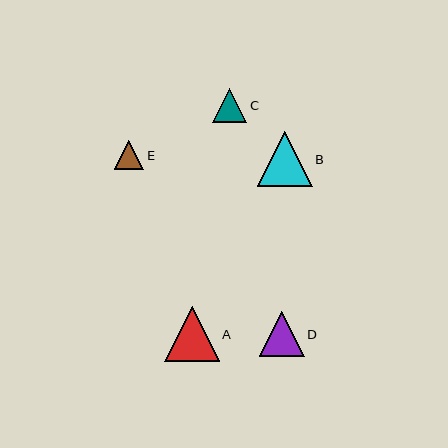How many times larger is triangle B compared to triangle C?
Triangle B is approximately 1.6 times the size of triangle C.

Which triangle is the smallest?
Triangle E is the smallest with a size of approximately 30 pixels.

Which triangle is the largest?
Triangle B is the largest with a size of approximately 55 pixels.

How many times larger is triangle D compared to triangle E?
Triangle D is approximately 1.5 times the size of triangle E.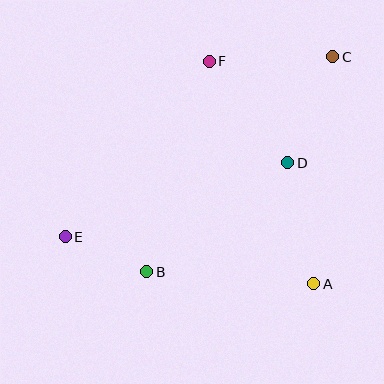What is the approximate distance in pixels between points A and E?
The distance between A and E is approximately 252 pixels.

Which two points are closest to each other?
Points B and E are closest to each other.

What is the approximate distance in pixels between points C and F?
The distance between C and F is approximately 124 pixels.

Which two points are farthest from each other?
Points C and E are farthest from each other.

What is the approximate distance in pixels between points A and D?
The distance between A and D is approximately 124 pixels.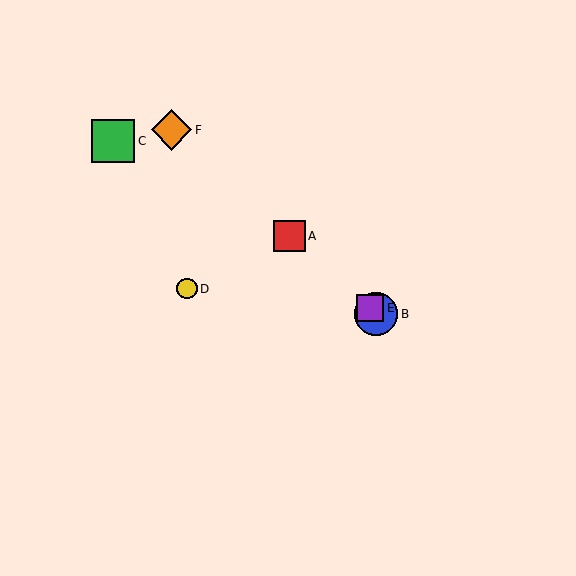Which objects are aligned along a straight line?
Objects A, B, E, F are aligned along a straight line.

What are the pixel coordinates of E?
Object E is at (370, 308).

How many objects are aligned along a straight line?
4 objects (A, B, E, F) are aligned along a straight line.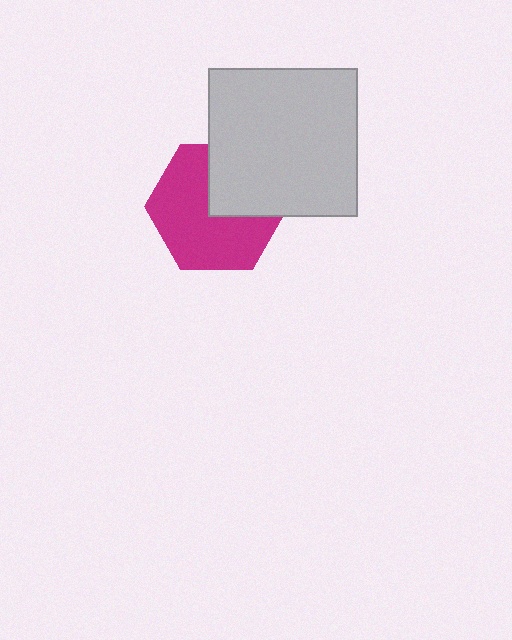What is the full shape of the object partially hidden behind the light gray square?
The partially hidden object is a magenta hexagon.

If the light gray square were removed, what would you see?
You would see the complete magenta hexagon.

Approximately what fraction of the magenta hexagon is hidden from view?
Roughly 35% of the magenta hexagon is hidden behind the light gray square.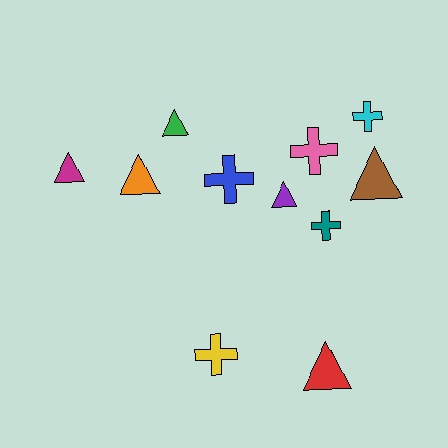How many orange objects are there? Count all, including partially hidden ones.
There is 1 orange object.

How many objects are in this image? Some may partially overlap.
There are 11 objects.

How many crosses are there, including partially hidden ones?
There are 5 crosses.